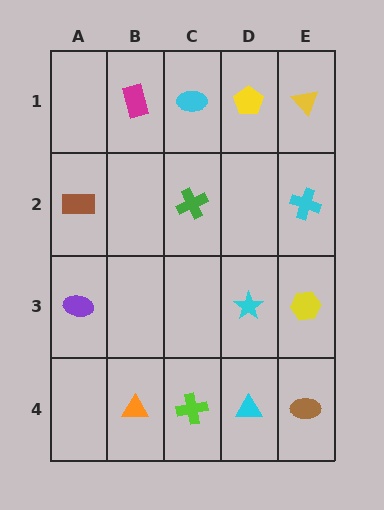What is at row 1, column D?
A yellow pentagon.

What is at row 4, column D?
A cyan triangle.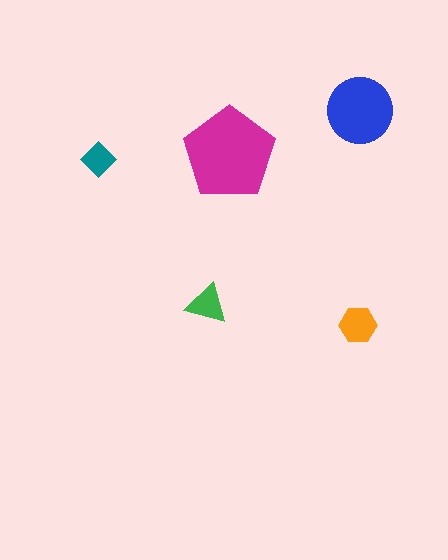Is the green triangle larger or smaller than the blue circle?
Smaller.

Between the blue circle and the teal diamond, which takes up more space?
The blue circle.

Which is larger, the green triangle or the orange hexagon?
The orange hexagon.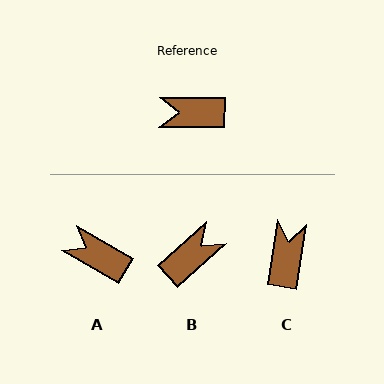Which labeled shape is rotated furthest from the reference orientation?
B, about 137 degrees away.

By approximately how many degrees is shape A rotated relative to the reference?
Approximately 30 degrees clockwise.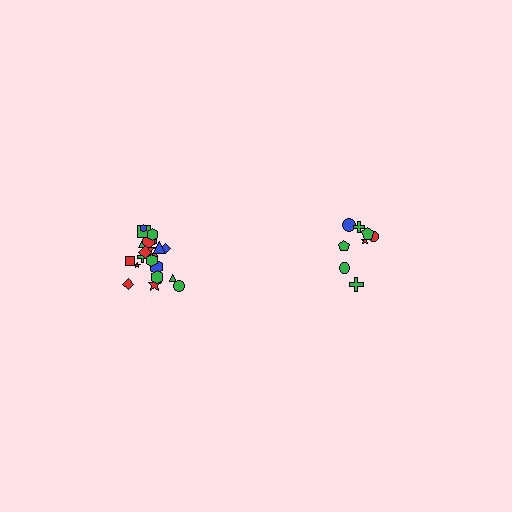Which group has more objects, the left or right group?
The left group.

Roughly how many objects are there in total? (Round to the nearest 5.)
Roughly 30 objects in total.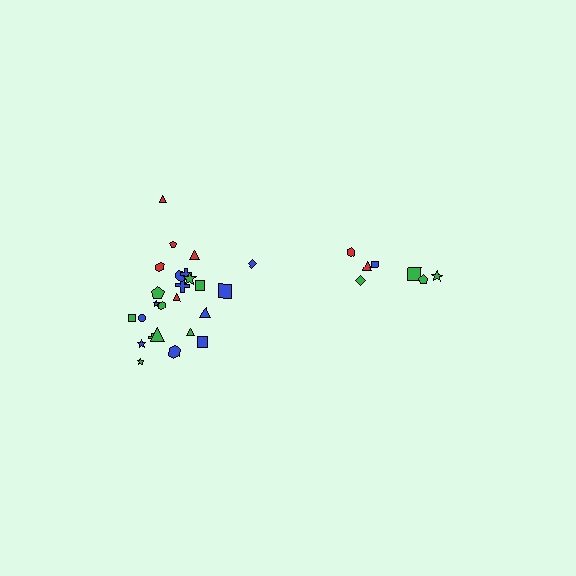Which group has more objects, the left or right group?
The left group.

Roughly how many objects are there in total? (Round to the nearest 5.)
Roughly 30 objects in total.